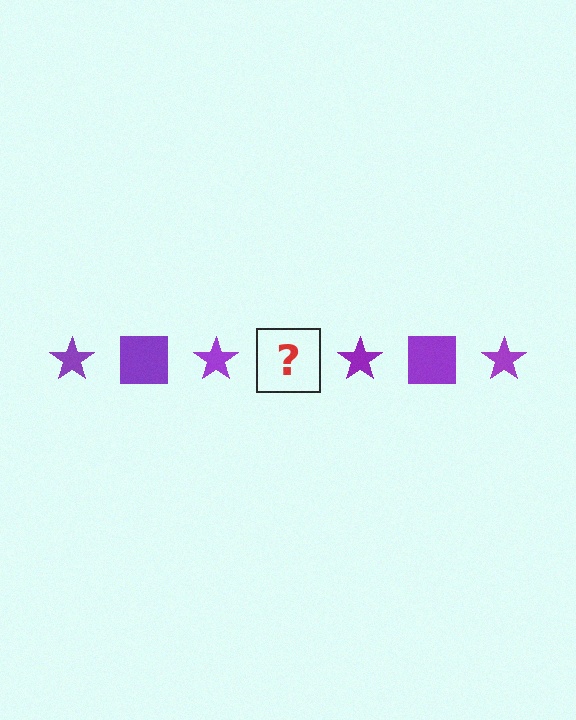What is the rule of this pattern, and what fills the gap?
The rule is that the pattern cycles through star, square shapes in purple. The gap should be filled with a purple square.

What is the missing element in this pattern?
The missing element is a purple square.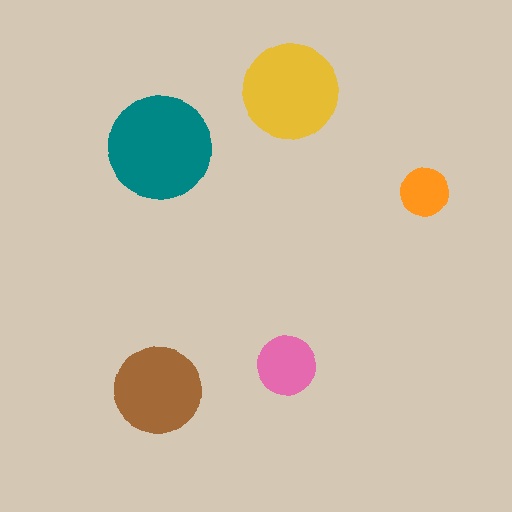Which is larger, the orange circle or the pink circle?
The pink one.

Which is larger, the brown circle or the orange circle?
The brown one.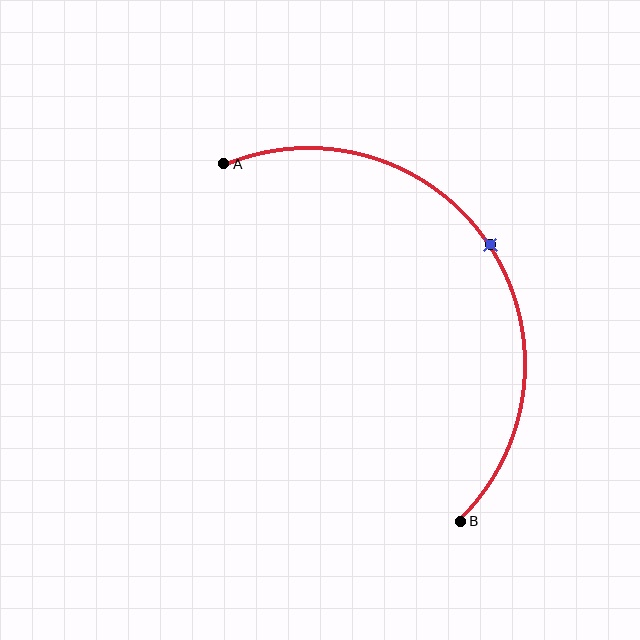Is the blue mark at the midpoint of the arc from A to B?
Yes. The blue mark lies on the arc at equal arc-length from both A and B — it is the arc midpoint.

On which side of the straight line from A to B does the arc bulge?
The arc bulges to the right of the straight line connecting A and B.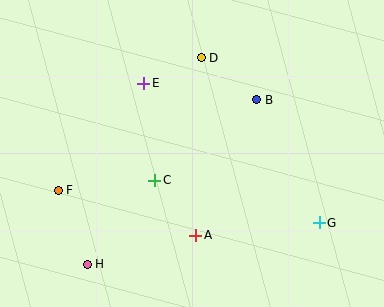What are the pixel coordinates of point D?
Point D is at (201, 58).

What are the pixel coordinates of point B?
Point B is at (257, 100).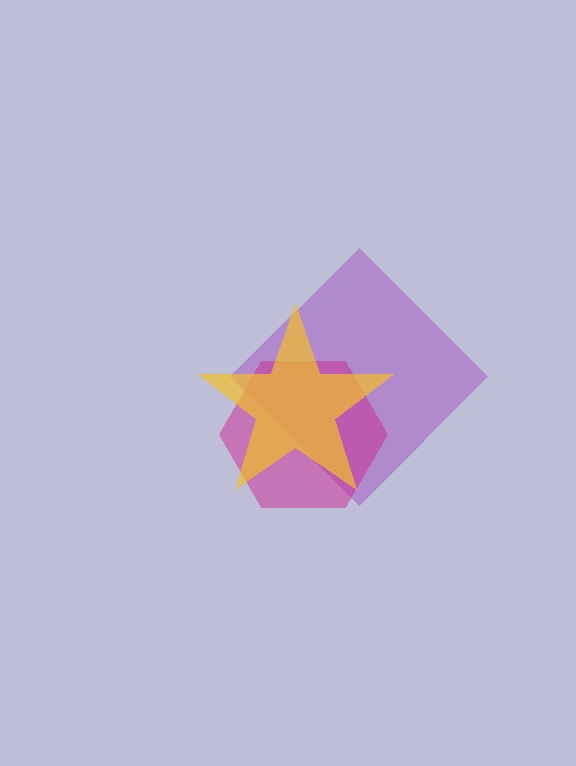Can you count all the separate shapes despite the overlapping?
Yes, there are 3 separate shapes.